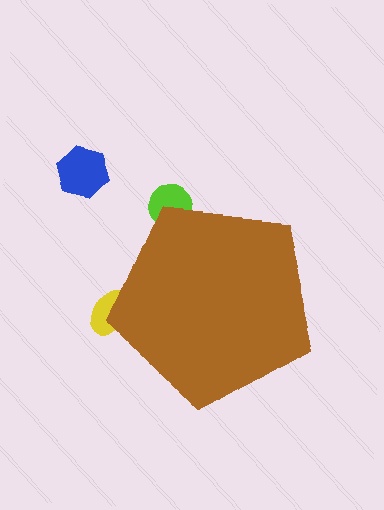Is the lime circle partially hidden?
Yes, the lime circle is partially hidden behind the brown pentagon.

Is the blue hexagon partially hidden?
No, the blue hexagon is fully visible.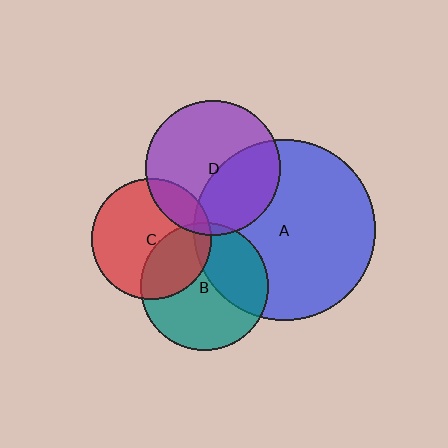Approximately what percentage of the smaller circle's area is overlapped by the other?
Approximately 40%.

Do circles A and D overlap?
Yes.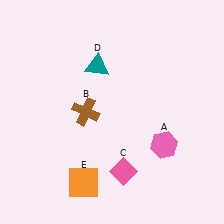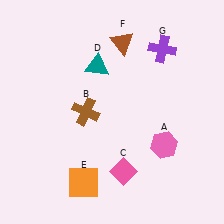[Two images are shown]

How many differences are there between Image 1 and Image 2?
There are 2 differences between the two images.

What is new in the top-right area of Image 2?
A brown triangle (F) was added in the top-right area of Image 2.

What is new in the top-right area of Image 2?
A purple cross (G) was added in the top-right area of Image 2.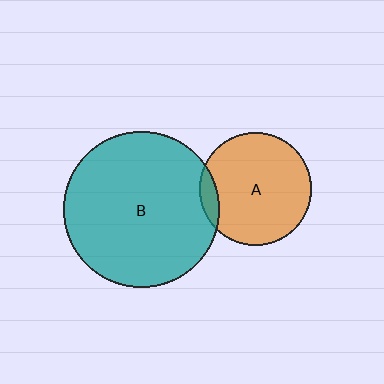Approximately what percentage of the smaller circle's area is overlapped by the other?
Approximately 10%.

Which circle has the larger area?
Circle B (teal).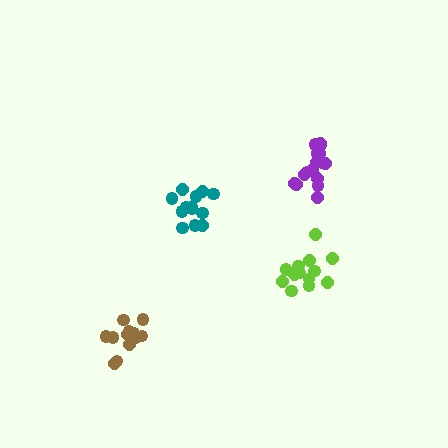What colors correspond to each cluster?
The clusters are colored: lime, purple, brown, teal.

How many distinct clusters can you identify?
There are 4 distinct clusters.